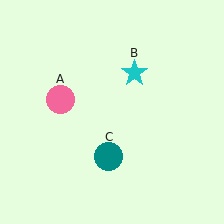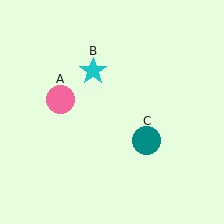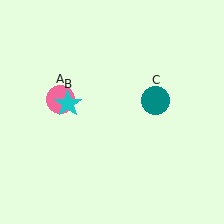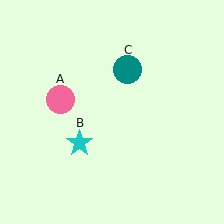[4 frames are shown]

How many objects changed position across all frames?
2 objects changed position: cyan star (object B), teal circle (object C).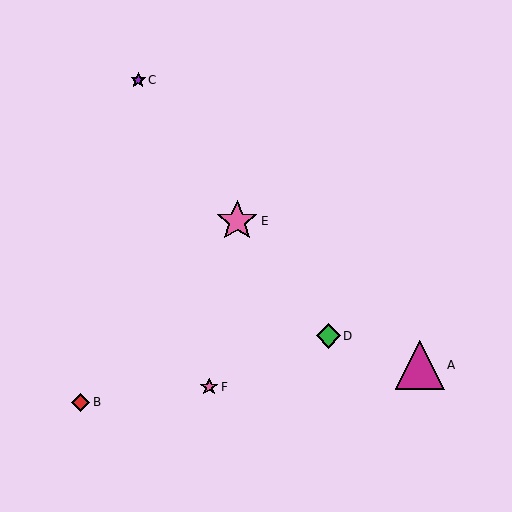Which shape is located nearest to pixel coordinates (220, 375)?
The pink star (labeled F) at (209, 387) is nearest to that location.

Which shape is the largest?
The magenta triangle (labeled A) is the largest.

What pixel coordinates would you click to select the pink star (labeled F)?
Click at (209, 387) to select the pink star F.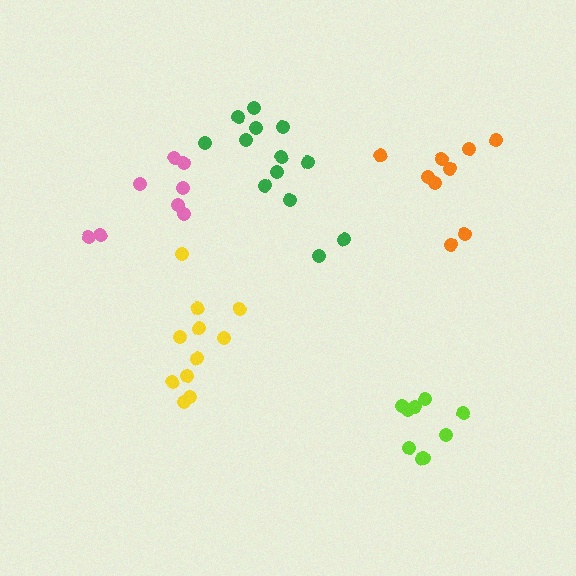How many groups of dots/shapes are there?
There are 5 groups.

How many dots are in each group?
Group 1: 8 dots, Group 2: 9 dots, Group 3: 9 dots, Group 4: 13 dots, Group 5: 11 dots (50 total).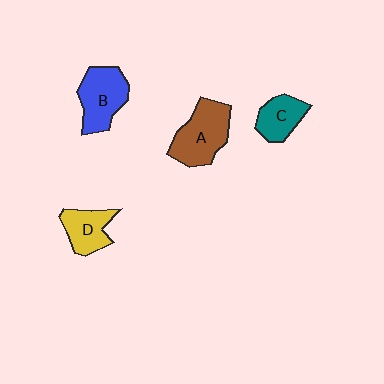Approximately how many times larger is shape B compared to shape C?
Approximately 1.5 times.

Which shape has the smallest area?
Shape C (teal).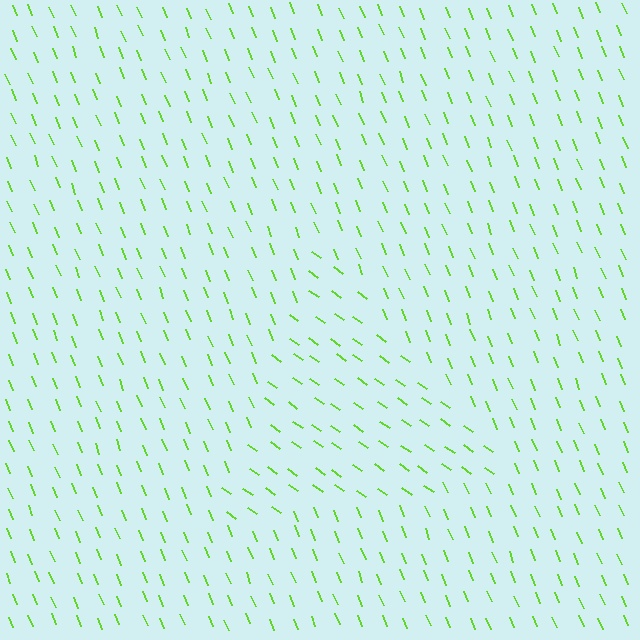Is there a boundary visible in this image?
Yes, there is a texture boundary formed by a change in line orientation.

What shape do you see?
I see a triangle.